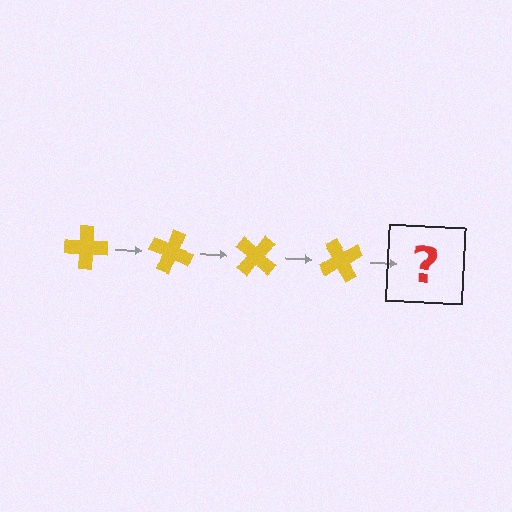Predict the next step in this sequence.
The next step is a yellow cross rotated 80 degrees.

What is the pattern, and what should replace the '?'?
The pattern is that the cross rotates 20 degrees each step. The '?' should be a yellow cross rotated 80 degrees.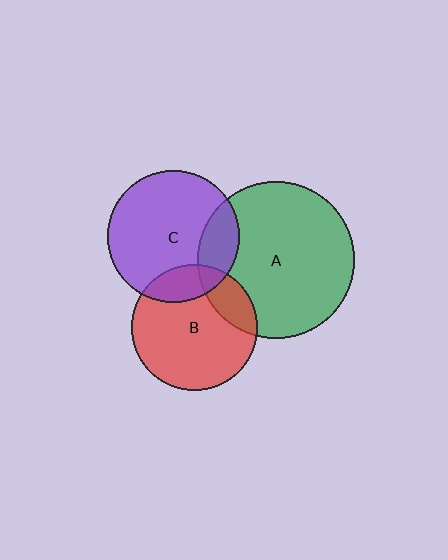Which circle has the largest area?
Circle A (green).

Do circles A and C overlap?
Yes.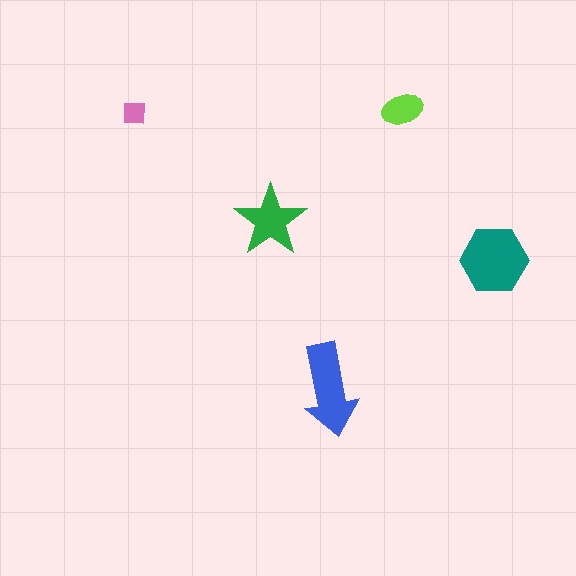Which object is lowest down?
The blue arrow is bottommost.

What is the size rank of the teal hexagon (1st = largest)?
1st.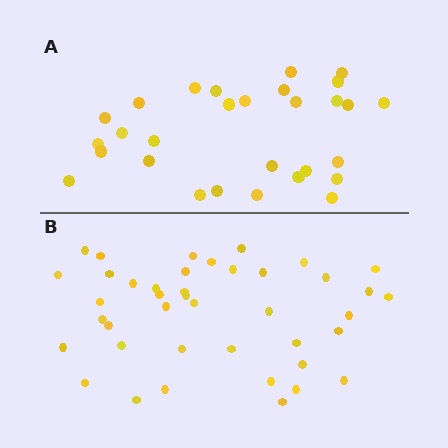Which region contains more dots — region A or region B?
Region B (the bottom region) has more dots.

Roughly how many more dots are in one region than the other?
Region B has roughly 12 or so more dots than region A.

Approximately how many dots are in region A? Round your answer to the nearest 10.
About 30 dots. (The exact count is 29, which rounds to 30.)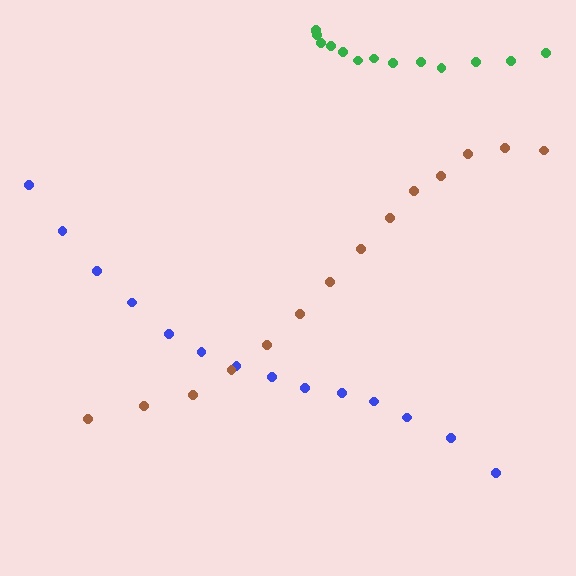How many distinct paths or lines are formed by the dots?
There are 3 distinct paths.